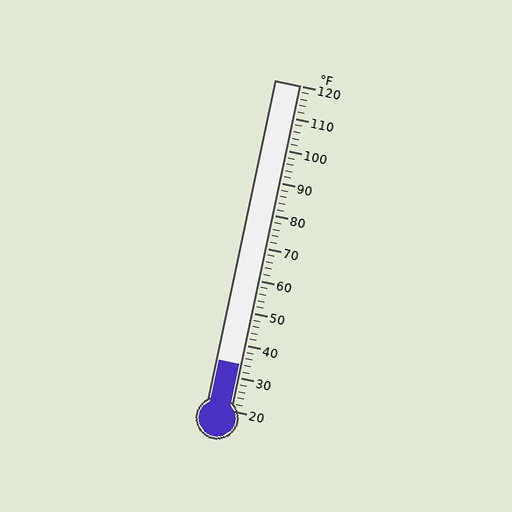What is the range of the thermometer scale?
The thermometer scale ranges from 20°F to 120°F.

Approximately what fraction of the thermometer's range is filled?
The thermometer is filled to approximately 15% of its range.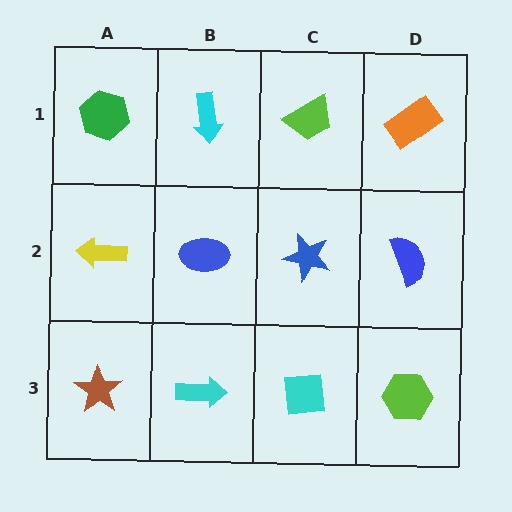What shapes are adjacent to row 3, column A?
A yellow arrow (row 2, column A), a cyan arrow (row 3, column B).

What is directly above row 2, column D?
An orange rectangle.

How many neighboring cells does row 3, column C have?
3.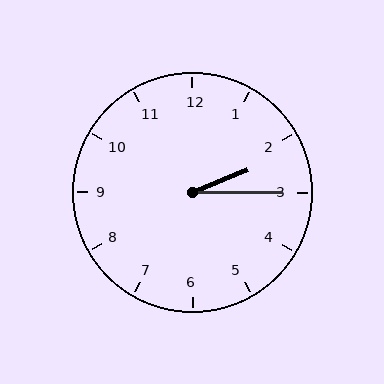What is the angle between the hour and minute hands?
Approximately 22 degrees.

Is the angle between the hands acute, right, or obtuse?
It is acute.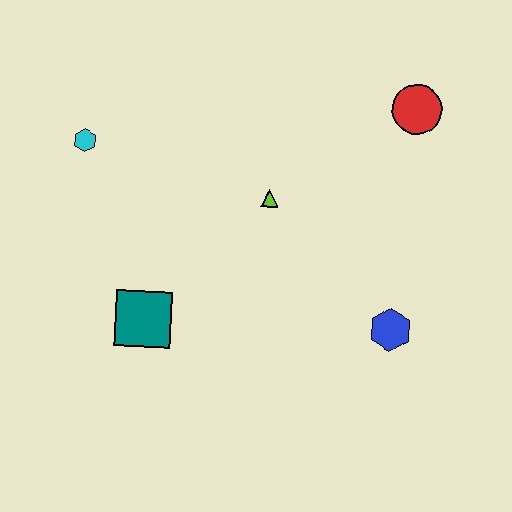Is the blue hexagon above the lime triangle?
No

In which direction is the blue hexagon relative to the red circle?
The blue hexagon is below the red circle.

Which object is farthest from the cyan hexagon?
The blue hexagon is farthest from the cyan hexagon.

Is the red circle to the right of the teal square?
Yes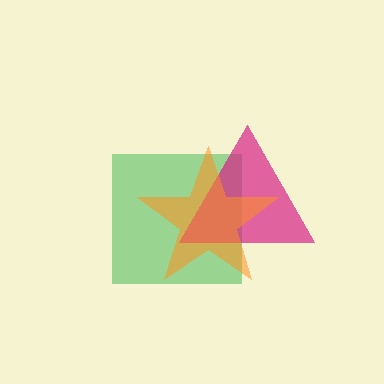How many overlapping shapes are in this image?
There are 3 overlapping shapes in the image.